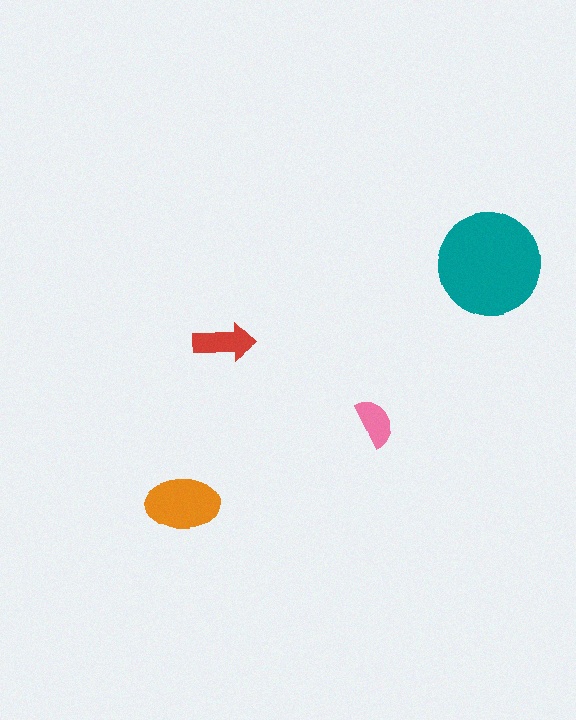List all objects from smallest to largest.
The pink semicircle, the red arrow, the orange ellipse, the teal circle.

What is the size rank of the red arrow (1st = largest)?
3rd.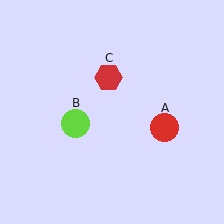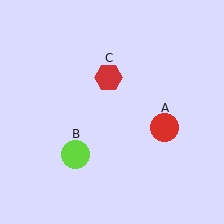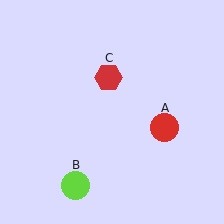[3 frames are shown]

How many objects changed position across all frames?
1 object changed position: lime circle (object B).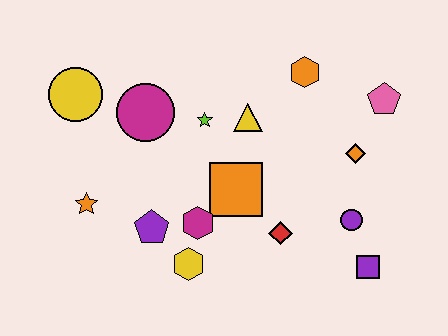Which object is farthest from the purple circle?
The yellow circle is farthest from the purple circle.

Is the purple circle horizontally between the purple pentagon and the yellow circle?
No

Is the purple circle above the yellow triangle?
No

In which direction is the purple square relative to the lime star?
The purple square is to the right of the lime star.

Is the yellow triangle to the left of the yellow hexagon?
No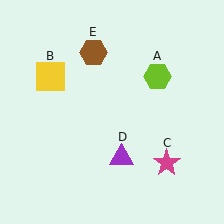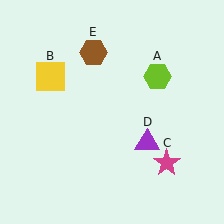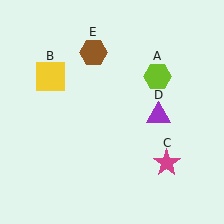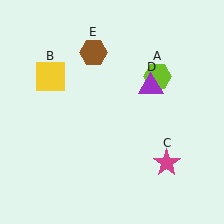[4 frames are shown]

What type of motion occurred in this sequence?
The purple triangle (object D) rotated counterclockwise around the center of the scene.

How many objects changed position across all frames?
1 object changed position: purple triangle (object D).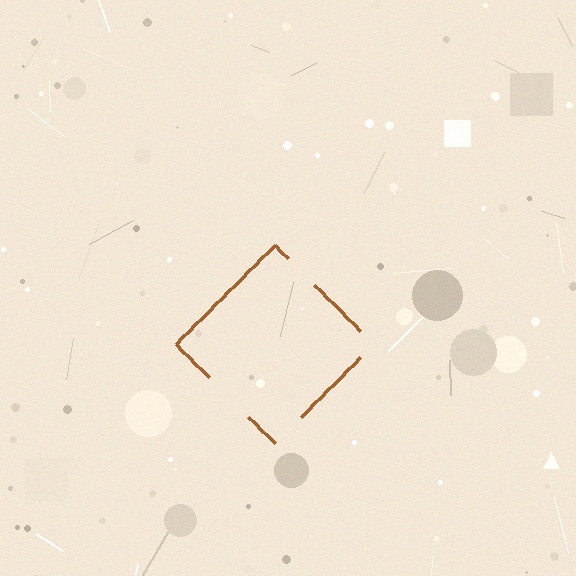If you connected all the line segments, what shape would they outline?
They would outline a diamond.